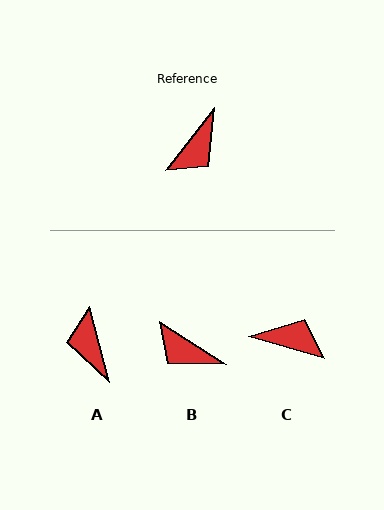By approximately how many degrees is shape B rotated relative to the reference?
Approximately 85 degrees clockwise.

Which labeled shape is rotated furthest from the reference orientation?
A, about 127 degrees away.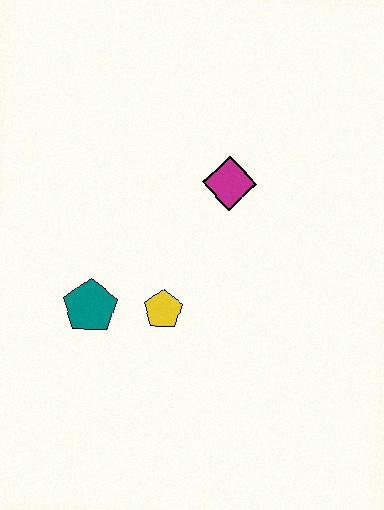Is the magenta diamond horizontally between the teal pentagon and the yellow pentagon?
No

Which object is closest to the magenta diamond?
The yellow pentagon is closest to the magenta diamond.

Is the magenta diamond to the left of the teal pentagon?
No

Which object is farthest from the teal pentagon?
The magenta diamond is farthest from the teal pentagon.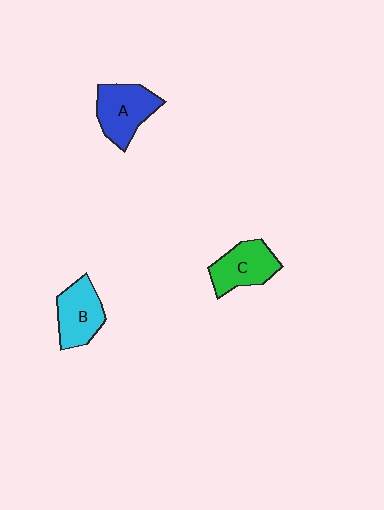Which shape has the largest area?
Shape A (blue).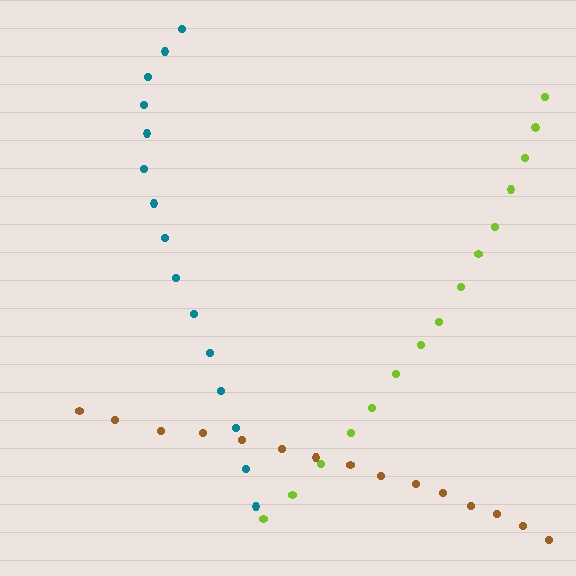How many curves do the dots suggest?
There are 3 distinct paths.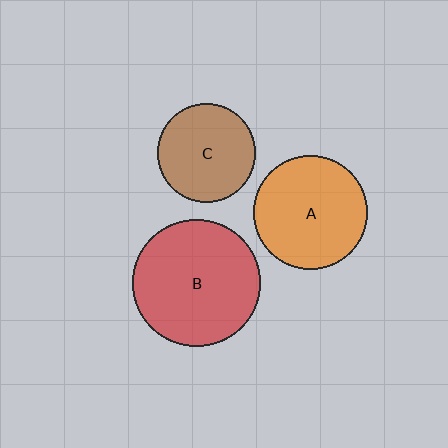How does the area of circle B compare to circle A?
Approximately 1.2 times.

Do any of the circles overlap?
No, none of the circles overlap.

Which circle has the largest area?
Circle B (red).